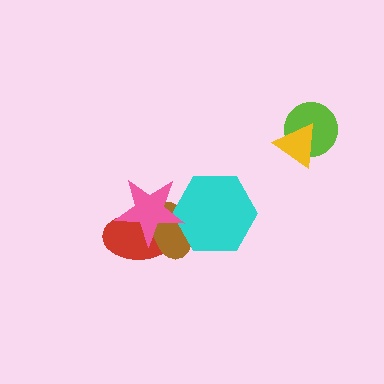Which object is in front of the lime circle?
The yellow triangle is in front of the lime circle.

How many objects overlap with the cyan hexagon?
2 objects overlap with the cyan hexagon.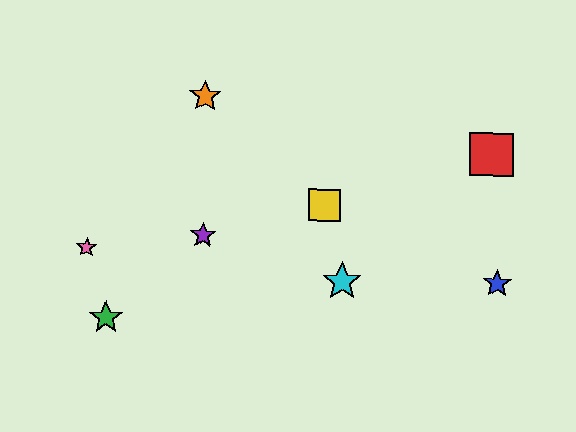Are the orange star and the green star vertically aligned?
No, the orange star is at x≈205 and the green star is at x≈106.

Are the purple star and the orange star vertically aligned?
Yes, both are at x≈203.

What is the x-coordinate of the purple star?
The purple star is at x≈203.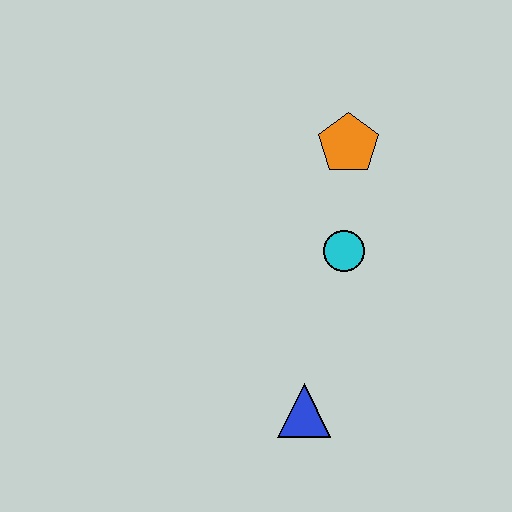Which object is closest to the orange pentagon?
The cyan circle is closest to the orange pentagon.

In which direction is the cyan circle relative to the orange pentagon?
The cyan circle is below the orange pentagon.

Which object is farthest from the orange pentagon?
The blue triangle is farthest from the orange pentagon.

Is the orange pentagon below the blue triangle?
No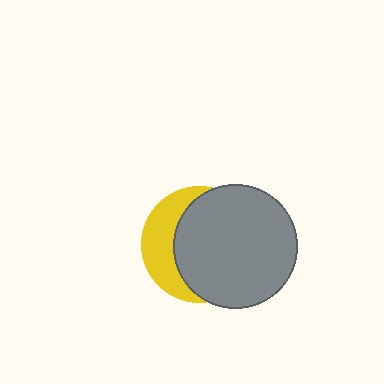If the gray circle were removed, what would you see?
You would see the complete yellow circle.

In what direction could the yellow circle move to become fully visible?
The yellow circle could move left. That would shift it out from behind the gray circle entirely.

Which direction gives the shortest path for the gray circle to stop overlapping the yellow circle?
Moving right gives the shortest separation.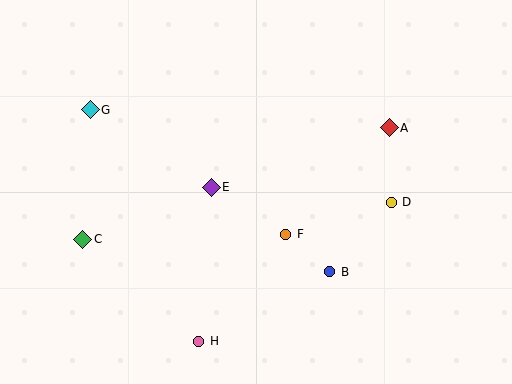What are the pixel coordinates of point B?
Point B is at (330, 272).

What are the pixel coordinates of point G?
Point G is at (90, 110).